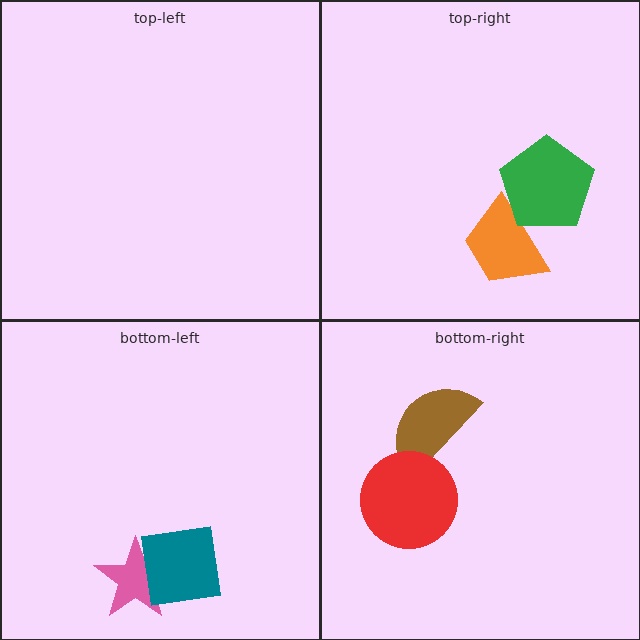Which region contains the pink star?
The bottom-left region.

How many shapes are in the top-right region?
2.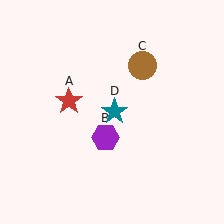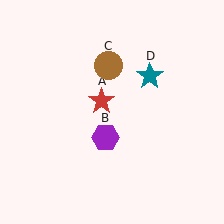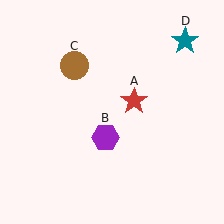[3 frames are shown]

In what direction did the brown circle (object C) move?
The brown circle (object C) moved left.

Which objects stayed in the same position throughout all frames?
Purple hexagon (object B) remained stationary.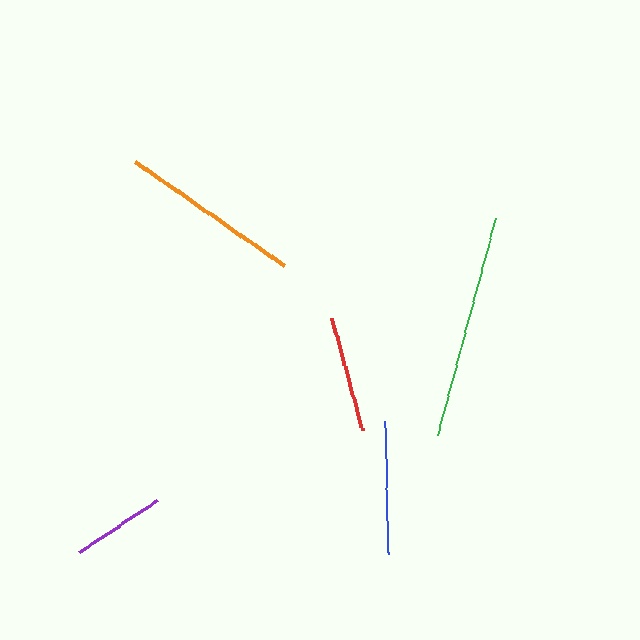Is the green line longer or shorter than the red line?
The green line is longer than the red line.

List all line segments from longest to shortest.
From longest to shortest: green, orange, blue, red, purple.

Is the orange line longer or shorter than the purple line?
The orange line is longer than the purple line.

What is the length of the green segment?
The green segment is approximately 225 pixels long.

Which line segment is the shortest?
The purple line is the shortest at approximately 94 pixels.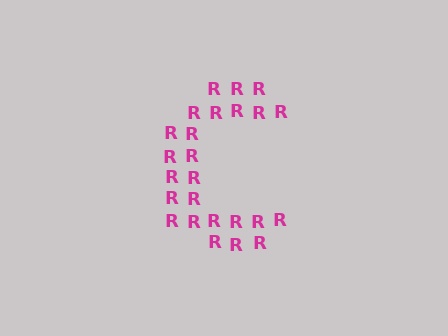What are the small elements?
The small elements are letter R's.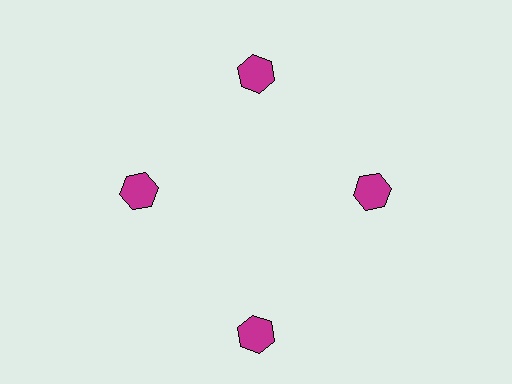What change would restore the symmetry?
The symmetry would be restored by moving it inward, back onto the ring so that all 4 hexagons sit at equal angles and equal distance from the center.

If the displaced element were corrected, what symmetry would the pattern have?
It would have 4-fold rotational symmetry — the pattern would map onto itself every 90 degrees.